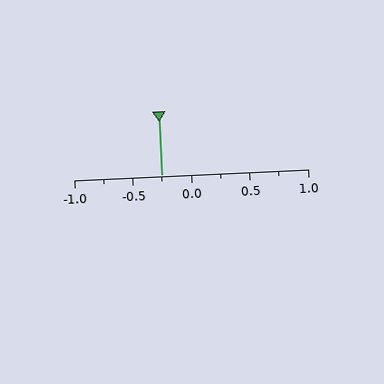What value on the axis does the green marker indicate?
The marker indicates approximately -0.25.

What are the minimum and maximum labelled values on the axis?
The axis runs from -1.0 to 1.0.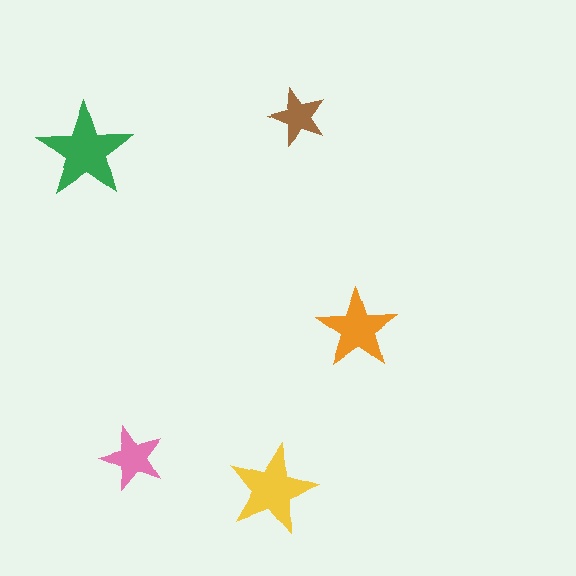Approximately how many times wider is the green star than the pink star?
About 1.5 times wider.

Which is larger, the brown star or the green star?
The green one.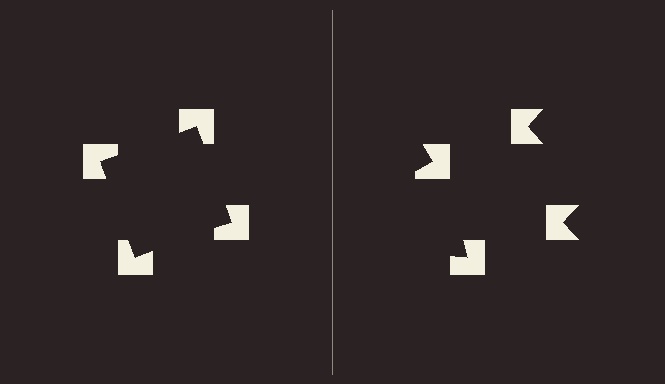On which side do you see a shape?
An illusory square appears on the left side. On the right side the wedge cuts are rotated, so no coherent shape forms.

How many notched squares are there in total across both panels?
8 — 4 on each side.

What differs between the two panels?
The notched squares are positioned identically on both sides; only the wedge orientations differ. On the left they align to a square; on the right they are misaligned.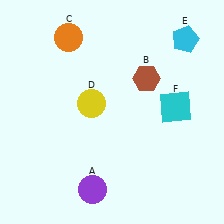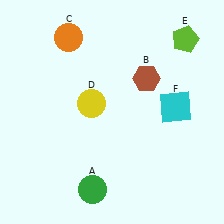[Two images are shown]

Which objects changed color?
A changed from purple to green. E changed from cyan to lime.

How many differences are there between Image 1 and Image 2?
There are 2 differences between the two images.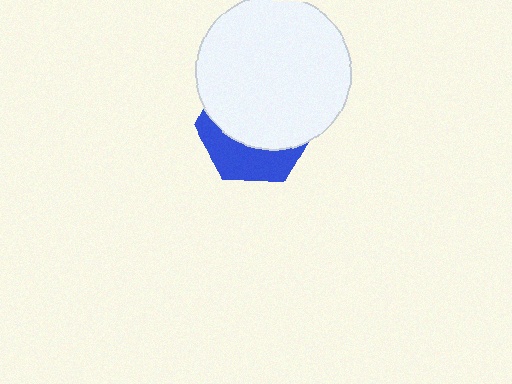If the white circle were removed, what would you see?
You would see the complete blue hexagon.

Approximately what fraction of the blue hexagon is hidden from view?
Roughly 65% of the blue hexagon is hidden behind the white circle.